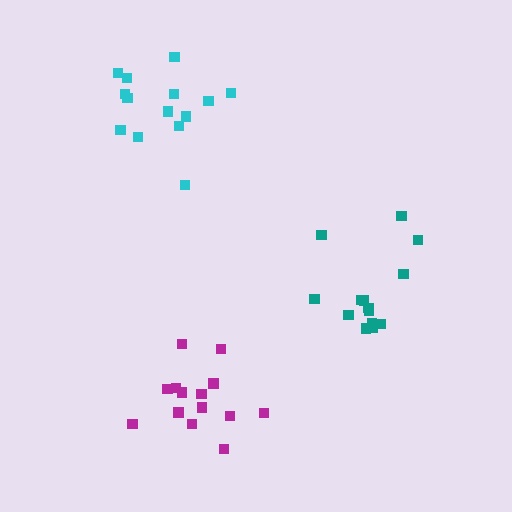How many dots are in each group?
Group 1: 14 dots, Group 2: 15 dots, Group 3: 14 dots (43 total).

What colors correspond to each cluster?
The clusters are colored: cyan, magenta, teal.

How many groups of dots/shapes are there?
There are 3 groups.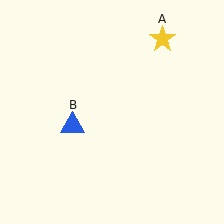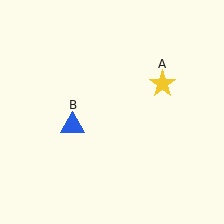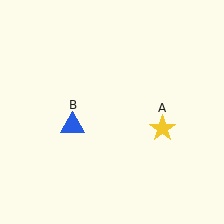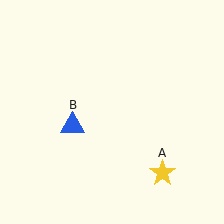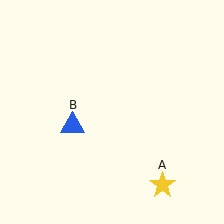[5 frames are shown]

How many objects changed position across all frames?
1 object changed position: yellow star (object A).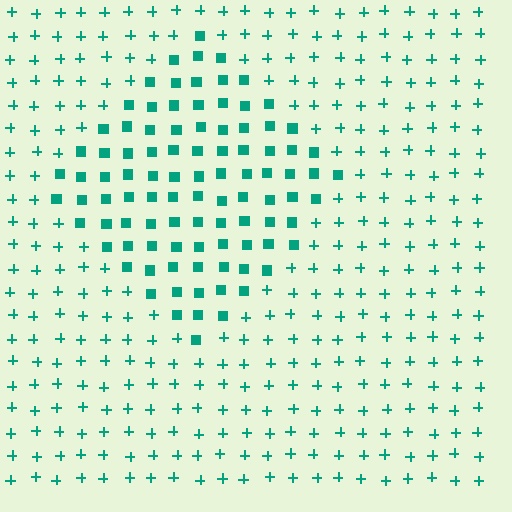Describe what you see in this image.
The image is filled with small teal elements arranged in a uniform grid. A diamond-shaped region contains squares, while the surrounding area contains plus signs. The boundary is defined purely by the change in element shape.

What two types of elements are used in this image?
The image uses squares inside the diamond region and plus signs outside it.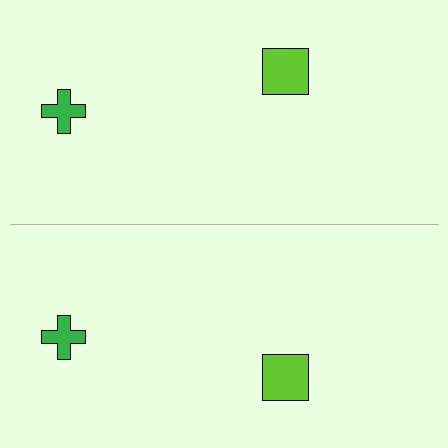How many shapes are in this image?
There are 4 shapes in this image.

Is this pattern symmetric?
Yes, this pattern has bilateral (reflection) symmetry.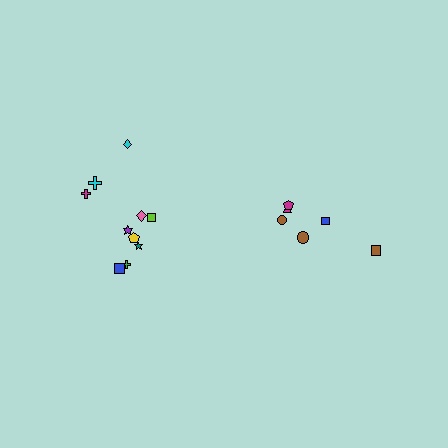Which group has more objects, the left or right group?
The left group.